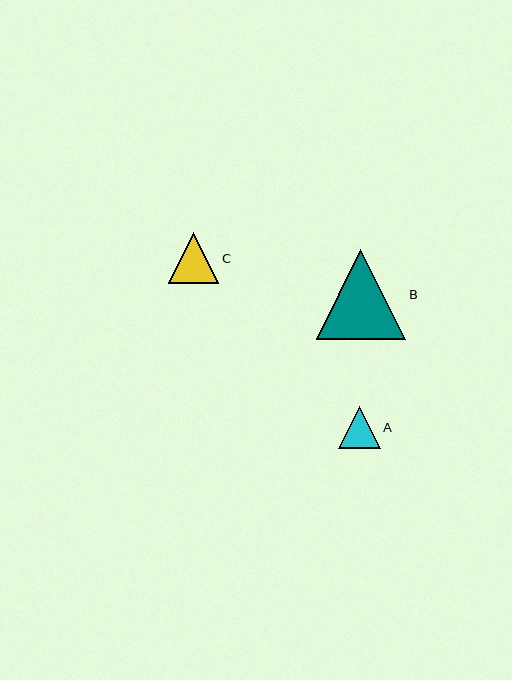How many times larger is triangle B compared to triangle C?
Triangle B is approximately 1.8 times the size of triangle C.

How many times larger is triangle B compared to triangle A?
Triangle B is approximately 2.1 times the size of triangle A.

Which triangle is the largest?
Triangle B is the largest with a size of approximately 90 pixels.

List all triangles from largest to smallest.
From largest to smallest: B, C, A.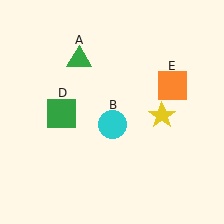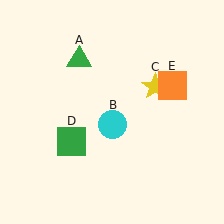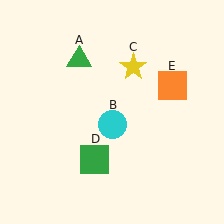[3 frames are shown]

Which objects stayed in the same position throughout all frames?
Green triangle (object A) and cyan circle (object B) and orange square (object E) remained stationary.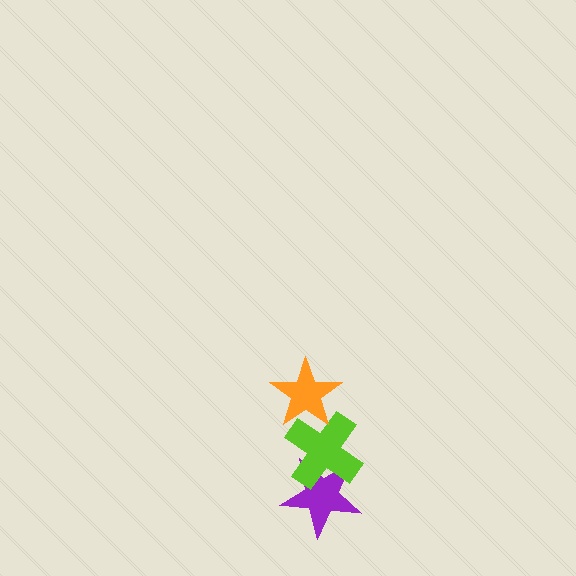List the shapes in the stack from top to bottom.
From top to bottom: the orange star, the lime cross, the purple star.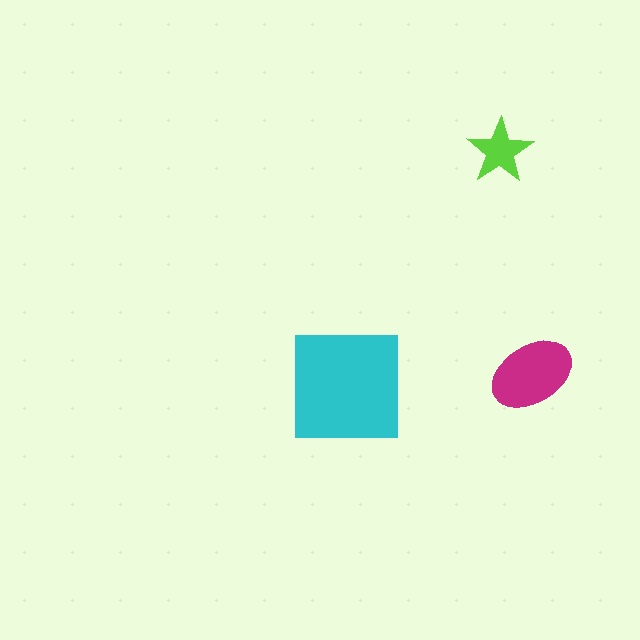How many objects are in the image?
There are 3 objects in the image.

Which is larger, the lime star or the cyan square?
The cyan square.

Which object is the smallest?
The lime star.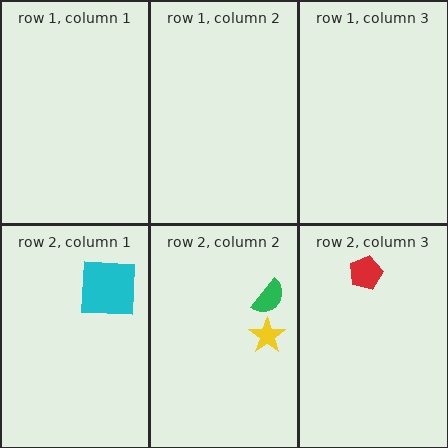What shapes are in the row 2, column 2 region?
The yellow star, the green semicircle.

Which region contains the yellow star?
The row 2, column 2 region.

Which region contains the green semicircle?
The row 2, column 2 region.